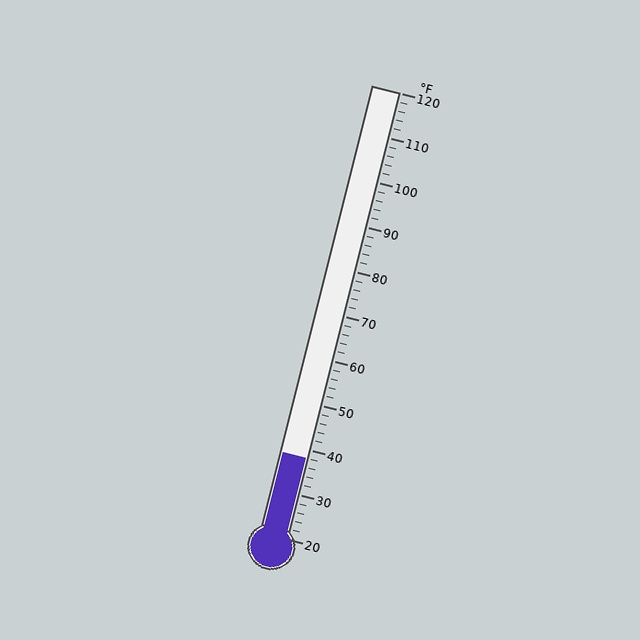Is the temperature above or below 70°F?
The temperature is below 70°F.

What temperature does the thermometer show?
The thermometer shows approximately 38°F.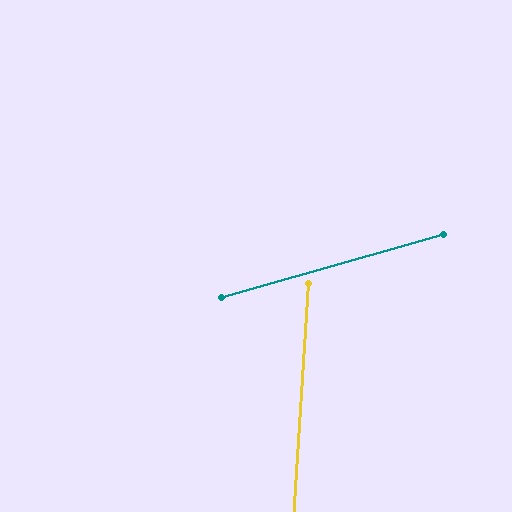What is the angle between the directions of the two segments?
Approximately 71 degrees.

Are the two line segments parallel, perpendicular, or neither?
Neither parallel nor perpendicular — they differ by about 71°.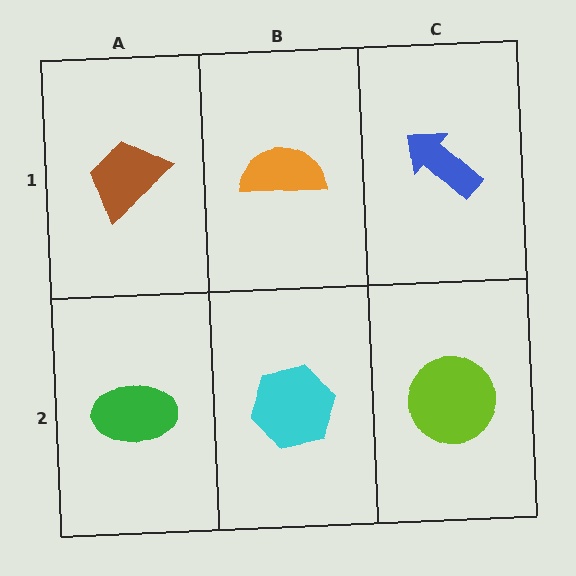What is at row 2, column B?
A cyan hexagon.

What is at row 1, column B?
An orange semicircle.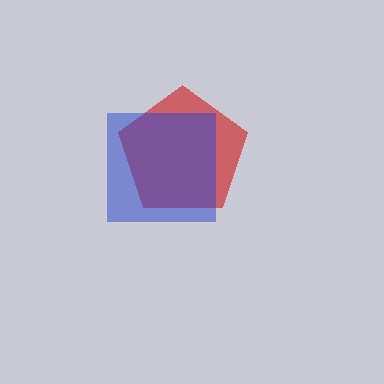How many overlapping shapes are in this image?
There are 2 overlapping shapes in the image.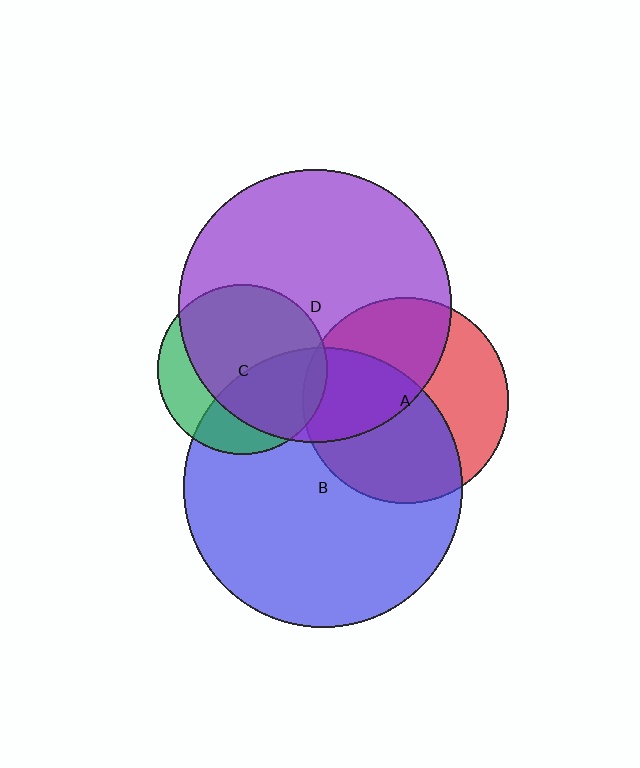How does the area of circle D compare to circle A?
Approximately 1.7 times.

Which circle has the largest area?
Circle B (blue).